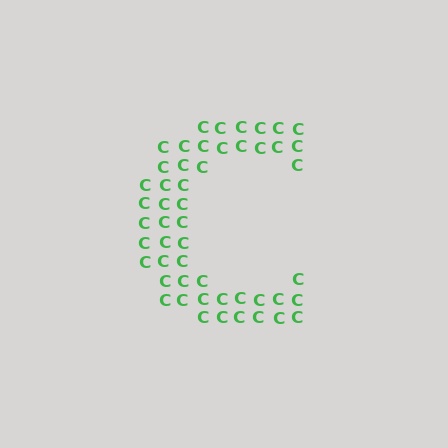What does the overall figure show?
The overall figure shows the letter C.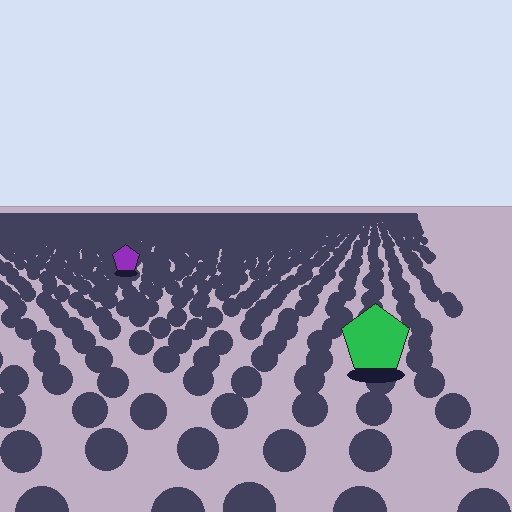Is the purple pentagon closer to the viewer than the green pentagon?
No. The green pentagon is closer — you can tell from the texture gradient: the ground texture is coarser near it.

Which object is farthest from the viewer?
The purple pentagon is farthest from the viewer. It appears smaller and the ground texture around it is denser.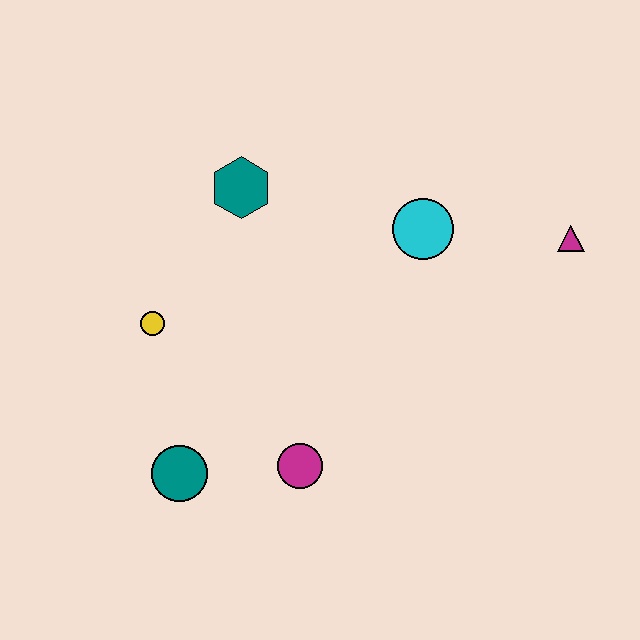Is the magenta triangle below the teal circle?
No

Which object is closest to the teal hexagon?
The yellow circle is closest to the teal hexagon.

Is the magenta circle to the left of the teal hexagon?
No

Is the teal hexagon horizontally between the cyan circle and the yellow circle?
Yes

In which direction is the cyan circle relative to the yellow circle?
The cyan circle is to the right of the yellow circle.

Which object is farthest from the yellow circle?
The magenta triangle is farthest from the yellow circle.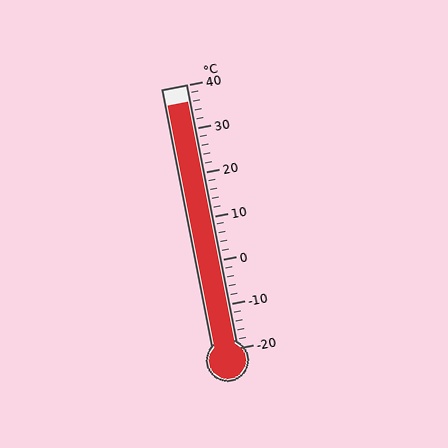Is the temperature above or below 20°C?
The temperature is above 20°C.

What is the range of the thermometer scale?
The thermometer scale ranges from -20°C to 40°C.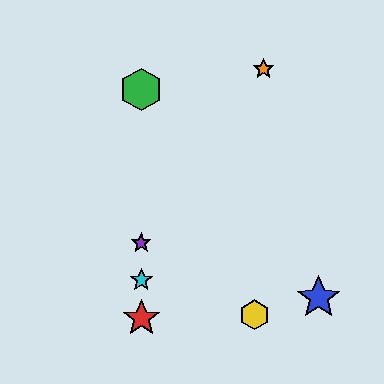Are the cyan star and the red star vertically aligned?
Yes, both are at x≈141.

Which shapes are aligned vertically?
The red star, the green hexagon, the purple star, the cyan star are aligned vertically.